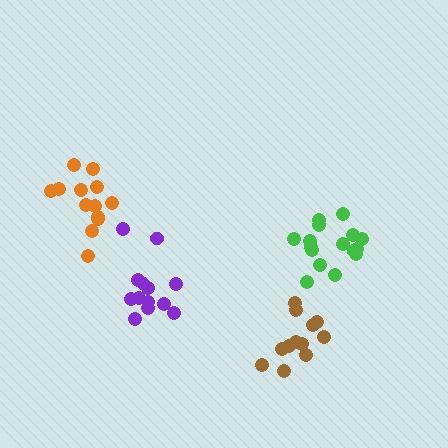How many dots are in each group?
Group 1: 12 dots, Group 2: 13 dots, Group 3: 13 dots, Group 4: 16 dots (54 total).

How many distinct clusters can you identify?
There are 4 distinct clusters.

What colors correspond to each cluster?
The clusters are colored: brown, orange, purple, green.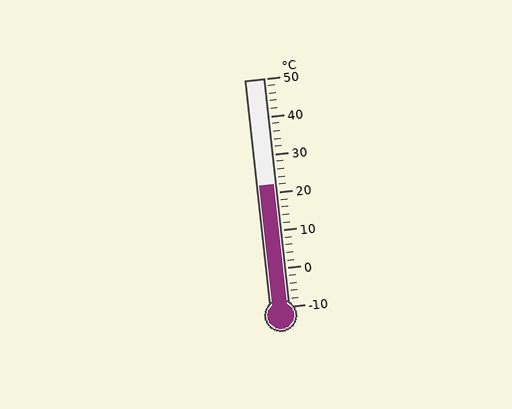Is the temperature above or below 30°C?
The temperature is below 30°C.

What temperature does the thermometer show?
The thermometer shows approximately 22°C.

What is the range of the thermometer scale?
The thermometer scale ranges from -10°C to 50°C.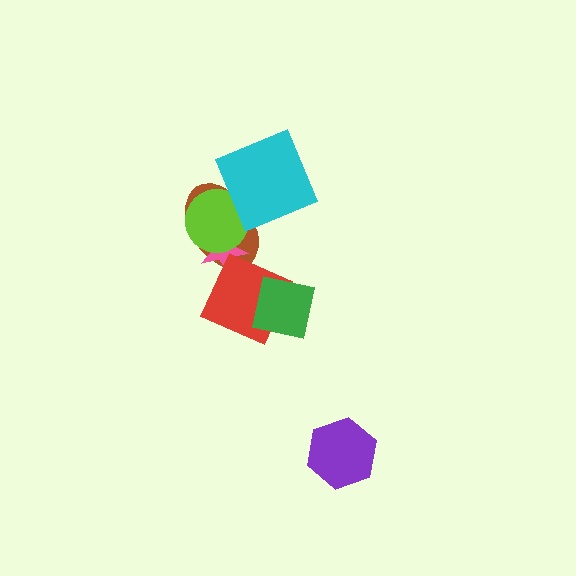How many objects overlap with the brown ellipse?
3 objects overlap with the brown ellipse.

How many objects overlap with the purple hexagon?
0 objects overlap with the purple hexagon.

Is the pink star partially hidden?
Yes, it is partially covered by another shape.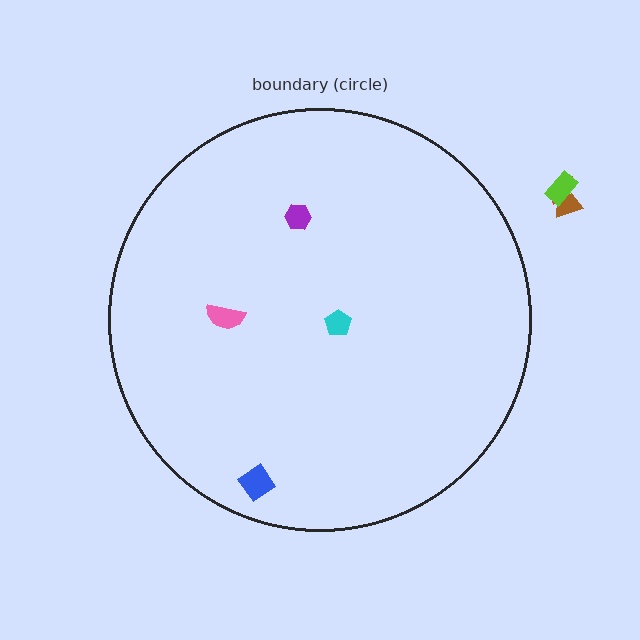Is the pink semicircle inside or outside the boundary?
Inside.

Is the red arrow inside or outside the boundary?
Outside.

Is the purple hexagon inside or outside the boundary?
Inside.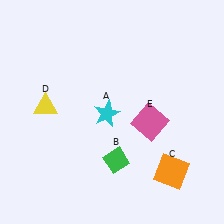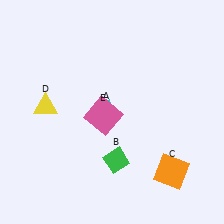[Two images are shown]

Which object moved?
The pink square (E) moved left.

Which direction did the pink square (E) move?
The pink square (E) moved left.